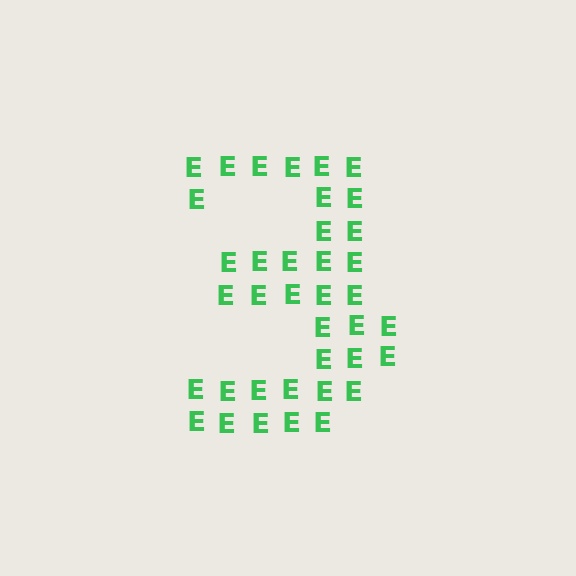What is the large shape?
The large shape is the digit 3.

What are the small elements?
The small elements are letter E's.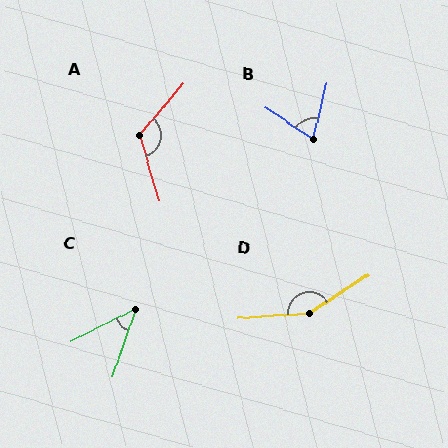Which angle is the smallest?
C, at approximately 44 degrees.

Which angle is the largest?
D, at approximately 151 degrees.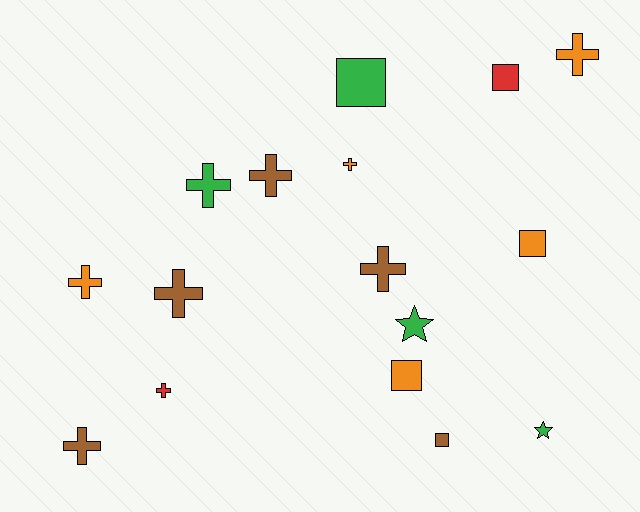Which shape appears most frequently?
Cross, with 9 objects.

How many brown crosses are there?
There are 4 brown crosses.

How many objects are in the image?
There are 16 objects.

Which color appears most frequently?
Orange, with 5 objects.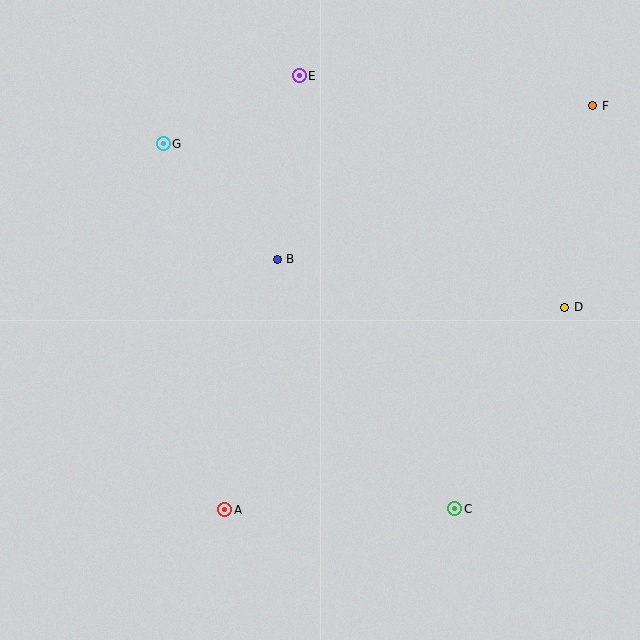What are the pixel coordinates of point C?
Point C is at (455, 509).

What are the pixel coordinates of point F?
Point F is at (593, 106).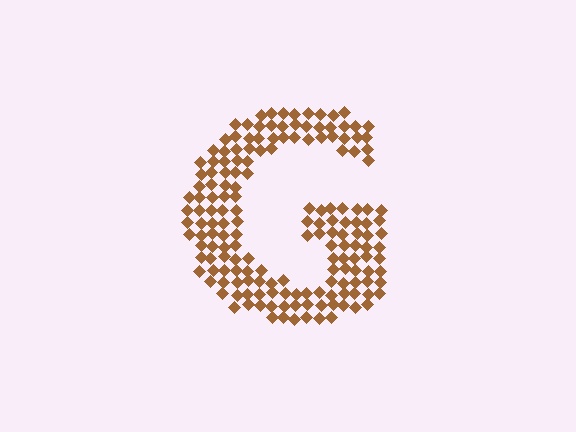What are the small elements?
The small elements are diamonds.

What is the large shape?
The large shape is the letter G.